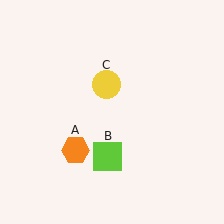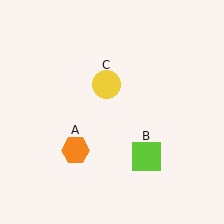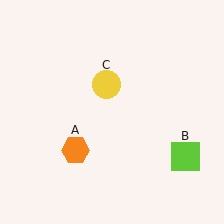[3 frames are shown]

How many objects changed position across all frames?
1 object changed position: lime square (object B).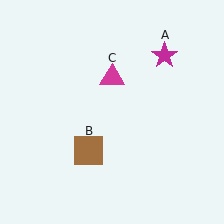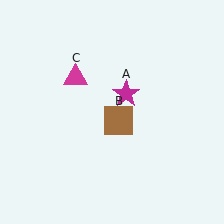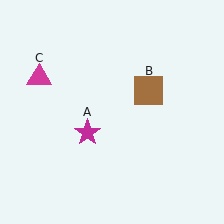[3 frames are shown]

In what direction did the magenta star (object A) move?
The magenta star (object A) moved down and to the left.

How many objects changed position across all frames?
3 objects changed position: magenta star (object A), brown square (object B), magenta triangle (object C).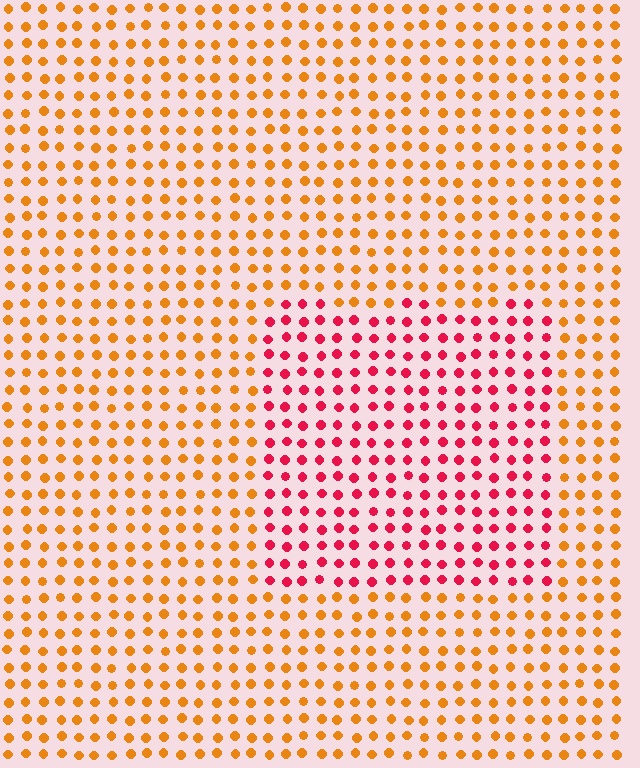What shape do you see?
I see a rectangle.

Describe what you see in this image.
The image is filled with small orange elements in a uniform arrangement. A rectangle-shaped region is visible where the elements are tinted to a slightly different hue, forming a subtle color boundary.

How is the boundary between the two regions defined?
The boundary is defined purely by a slight shift in hue (about 48 degrees). Spacing, size, and orientation are identical on both sides.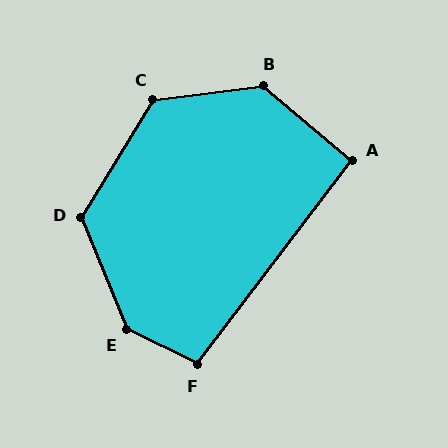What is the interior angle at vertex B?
Approximately 133 degrees (obtuse).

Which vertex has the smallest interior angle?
A, at approximately 93 degrees.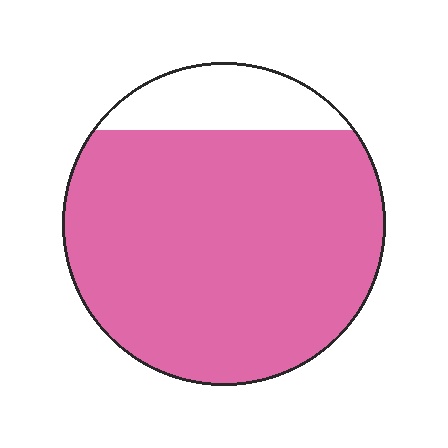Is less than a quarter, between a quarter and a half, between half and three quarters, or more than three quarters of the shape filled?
More than three quarters.